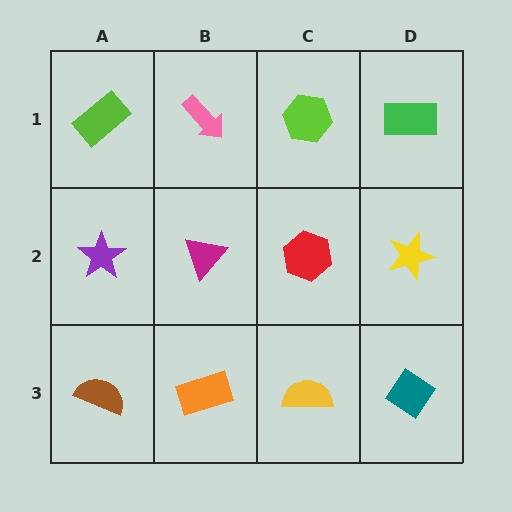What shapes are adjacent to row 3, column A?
A purple star (row 2, column A), an orange rectangle (row 3, column B).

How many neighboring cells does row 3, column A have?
2.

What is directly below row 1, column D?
A yellow star.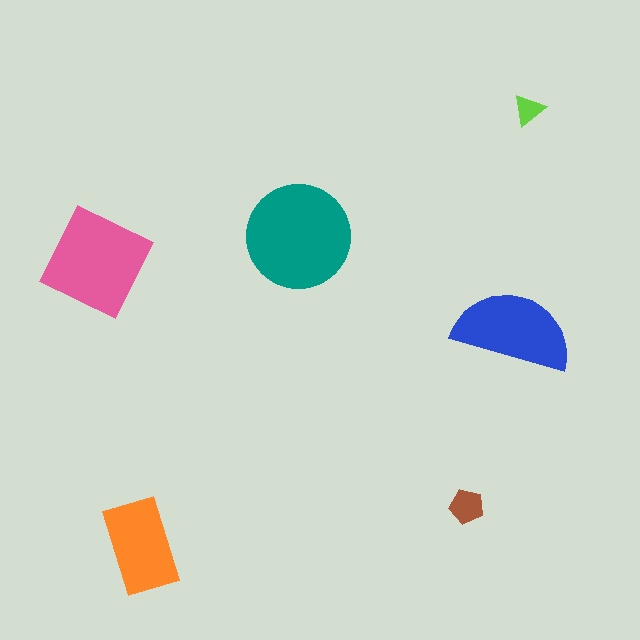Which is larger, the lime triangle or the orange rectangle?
The orange rectangle.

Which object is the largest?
The teal circle.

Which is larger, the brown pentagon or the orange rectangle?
The orange rectangle.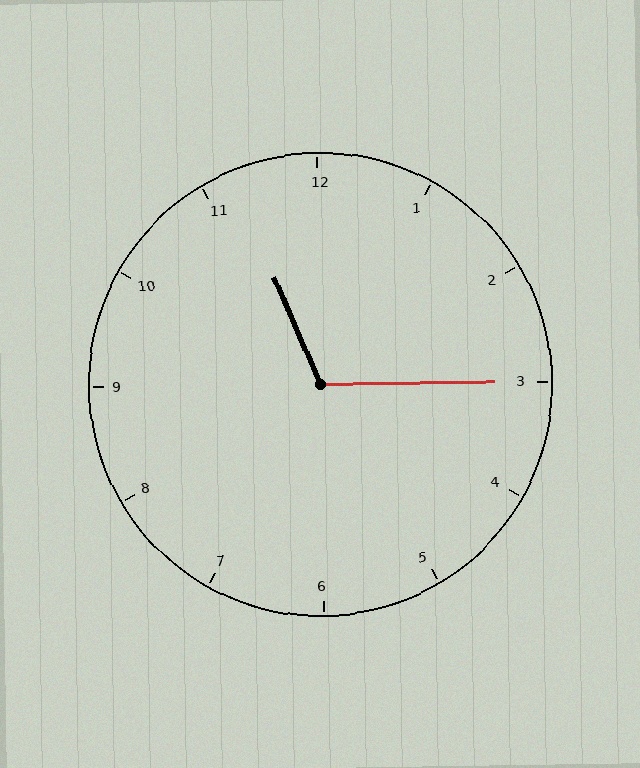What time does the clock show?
11:15.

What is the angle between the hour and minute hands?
Approximately 112 degrees.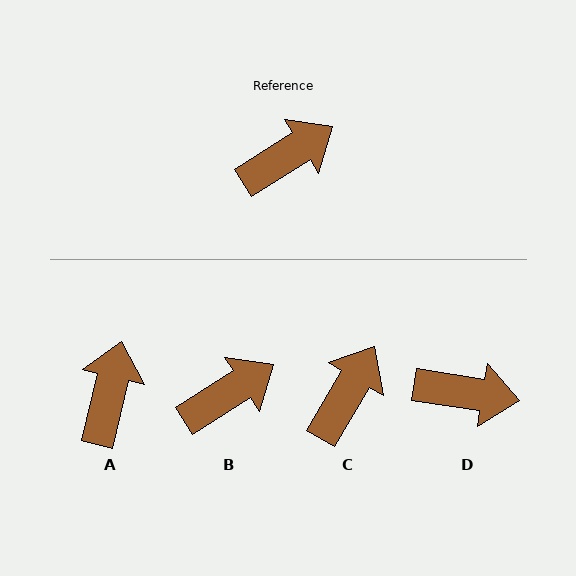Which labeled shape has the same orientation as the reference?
B.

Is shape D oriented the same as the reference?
No, it is off by about 41 degrees.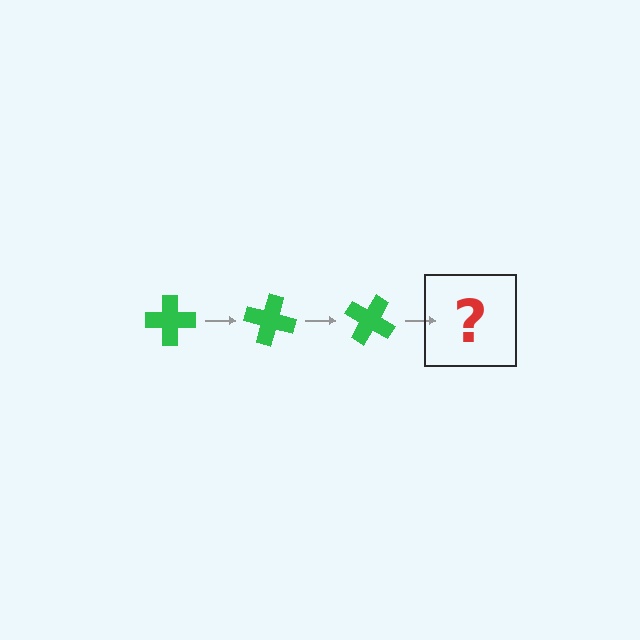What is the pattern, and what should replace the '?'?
The pattern is that the cross rotates 15 degrees each step. The '?' should be a green cross rotated 45 degrees.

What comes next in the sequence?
The next element should be a green cross rotated 45 degrees.